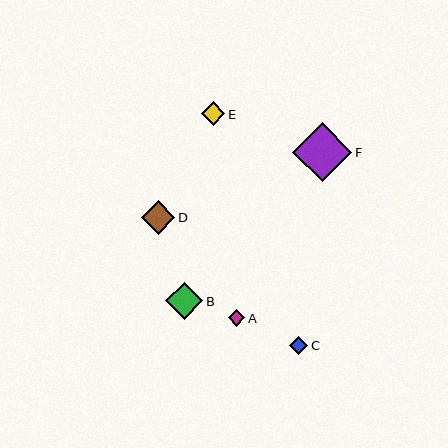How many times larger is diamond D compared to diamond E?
Diamond D is approximately 1.4 times the size of diamond E.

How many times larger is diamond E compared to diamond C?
Diamond E is approximately 1.3 times the size of diamond C.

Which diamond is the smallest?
Diamond A is the smallest with a size of approximately 17 pixels.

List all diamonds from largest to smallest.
From largest to smallest: F, B, D, E, C, A.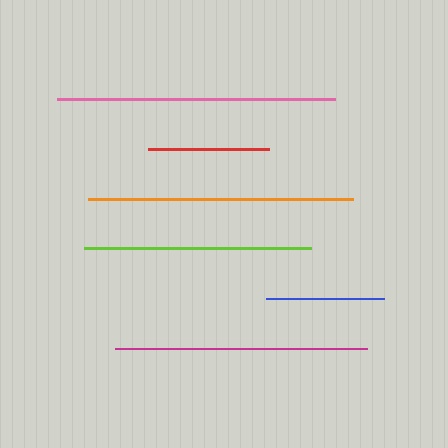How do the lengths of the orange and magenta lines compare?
The orange and magenta lines are approximately the same length.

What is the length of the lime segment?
The lime segment is approximately 227 pixels long.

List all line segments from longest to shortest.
From longest to shortest: pink, orange, magenta, lime, red, blue.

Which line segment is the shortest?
The blue line is the shortest at approximately 118 pixels.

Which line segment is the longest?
The pink line is the longest at approximately 278 pixels.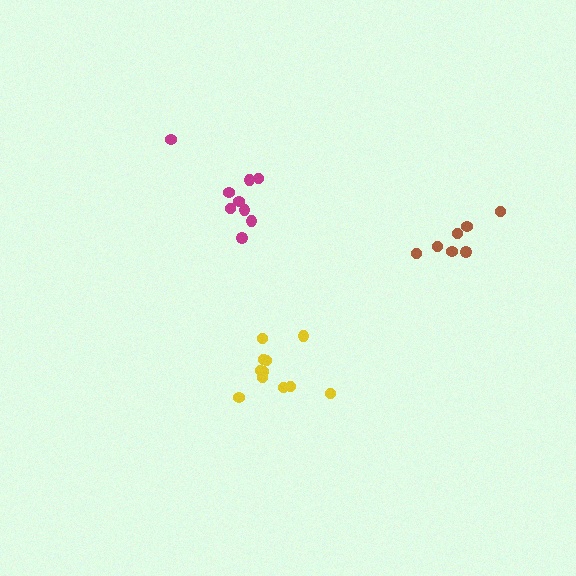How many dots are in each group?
Group 1: 9 dots, Group 2: 11 dots, Group 3: 7 dots (27 total).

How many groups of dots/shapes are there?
There are 3 groups.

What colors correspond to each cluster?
The clusters are colored: magenta, yellow, brown.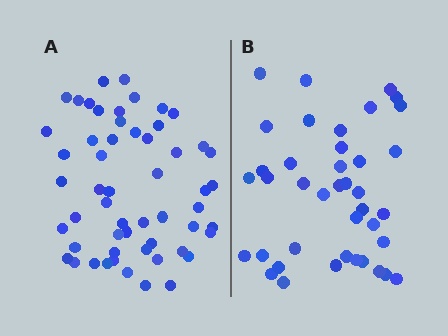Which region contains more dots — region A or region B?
Region A (the left region) has more dots.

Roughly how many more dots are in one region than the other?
Region A has approximately 15 more dots than region B.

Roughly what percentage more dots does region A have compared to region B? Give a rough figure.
About 40% more.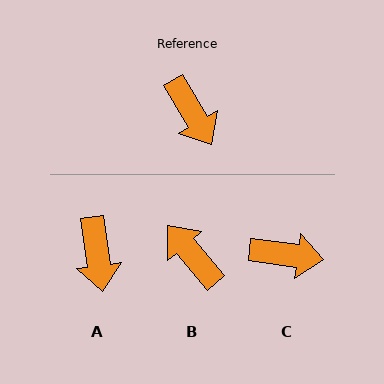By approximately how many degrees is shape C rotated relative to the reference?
Approximately 52 degrees counter-clockwise.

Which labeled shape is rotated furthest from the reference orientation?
B, about 171 degrees away.